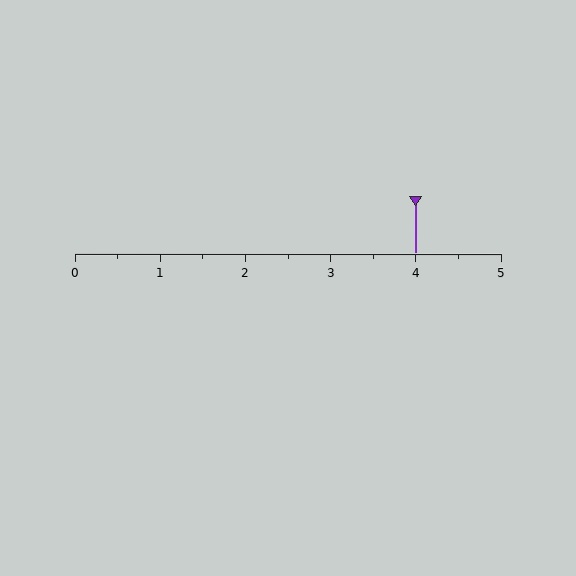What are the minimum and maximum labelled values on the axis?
The axis runs from 0 to 5.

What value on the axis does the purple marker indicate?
The marker indicates approximately 4.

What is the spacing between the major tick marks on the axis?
The major ticks are spaced 1 apart.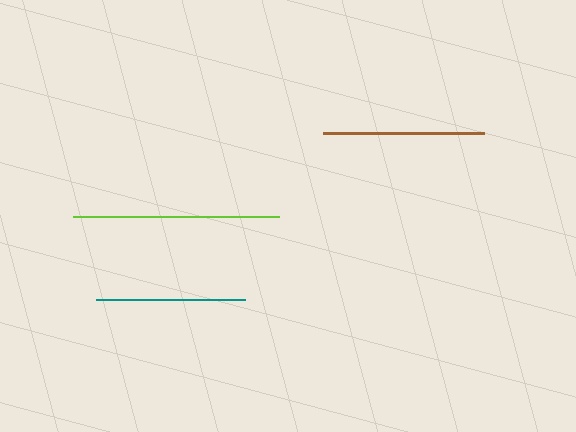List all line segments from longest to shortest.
From longest to shortest: lime, brown, teal.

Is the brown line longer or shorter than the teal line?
The brown line is longer than the teal line.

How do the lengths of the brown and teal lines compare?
The brown and teal lines are approximately the same length.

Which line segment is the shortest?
The teal line is the shortest at approximately 149 pixels.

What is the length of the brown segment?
The brown segment is approximately 162 pixels long.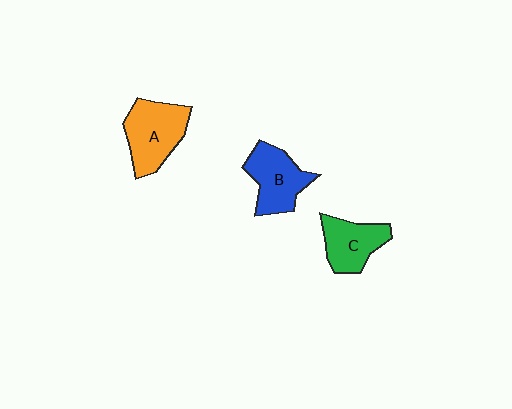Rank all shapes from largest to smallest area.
From largest to smallest: A (orange), B (blue), C (green).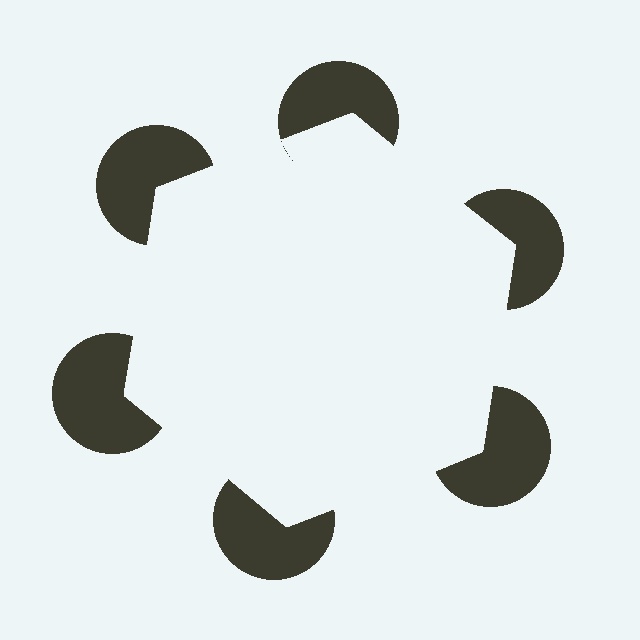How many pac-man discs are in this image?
There are 6 — one at each vertex of the illusory hexagon.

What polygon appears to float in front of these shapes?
An illusory hexagon — its edges are inferred from the aligned wedge cuts in the pac-man discs, not physically drawn.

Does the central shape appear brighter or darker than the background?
It typically appears slightly brighter than the background, even though no actual brightness change is drawn.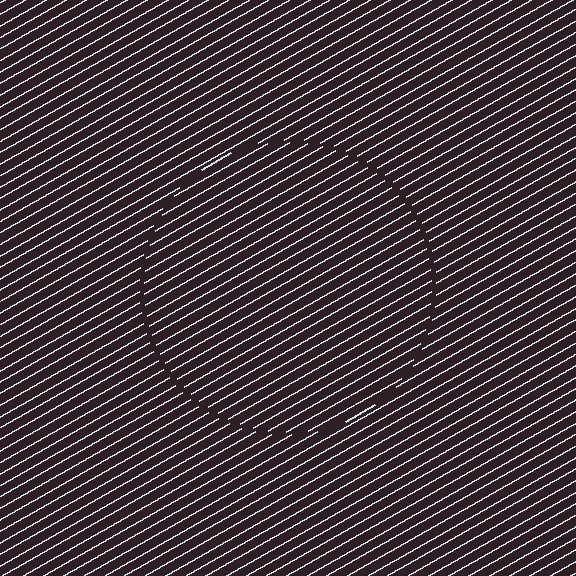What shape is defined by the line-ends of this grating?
An illusory circle. The interior of the shape contains the same grating, shifted by half a period — the contour is defined by the phase discontinuity where line-ends from the inner and outer gratings abut.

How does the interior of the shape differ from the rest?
The interior of the shape contains the same grating, shifted by half a period — the contour is defined by the phase discontinuity where line-ends from the inner and outer gratings abut.